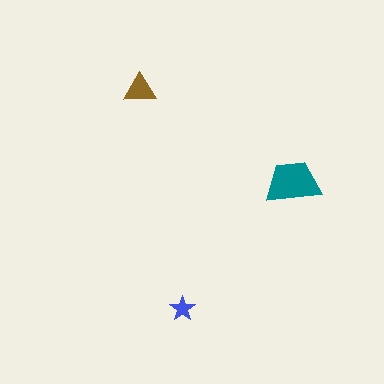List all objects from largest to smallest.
The teal trapezoid, the brown triangle, the blue star.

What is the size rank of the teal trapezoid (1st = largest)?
1st.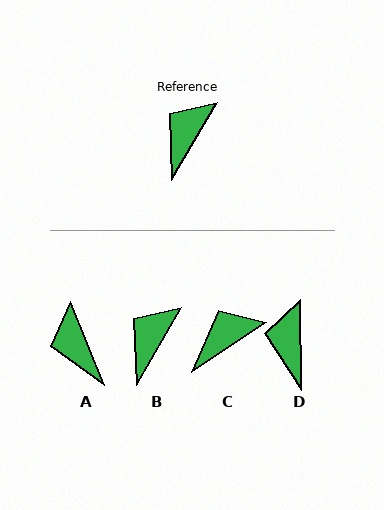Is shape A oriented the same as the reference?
No, it is off by about 52 degrees.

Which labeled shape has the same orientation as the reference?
B.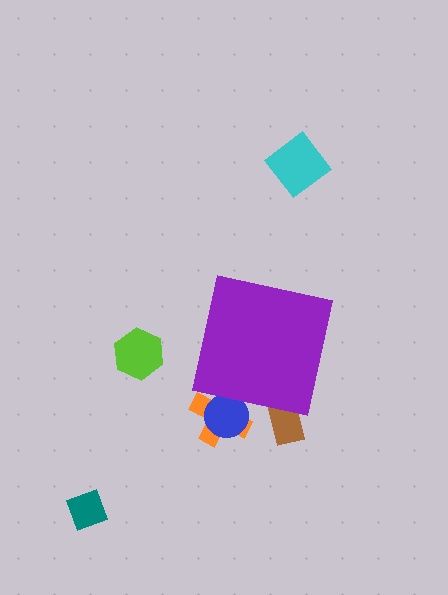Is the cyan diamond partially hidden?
No, the cyan diamond is fully visible.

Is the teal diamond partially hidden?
No, the teal diamond is fully visible.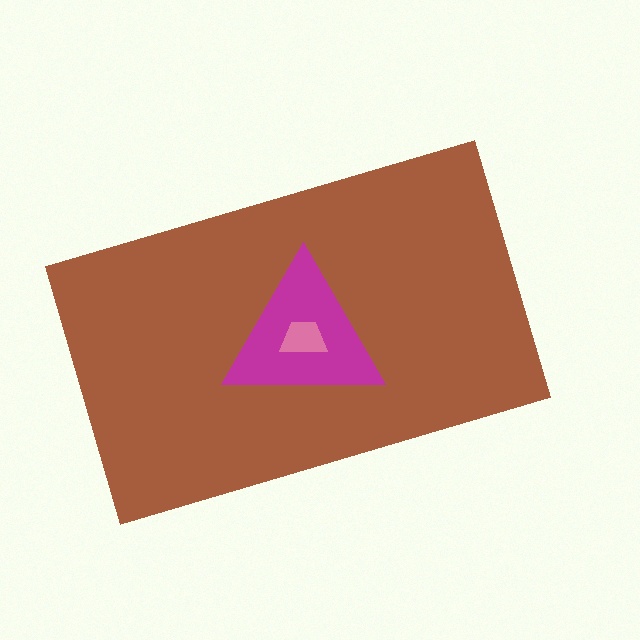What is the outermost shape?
The brown rectangle.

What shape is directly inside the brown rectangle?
The magenta triangle.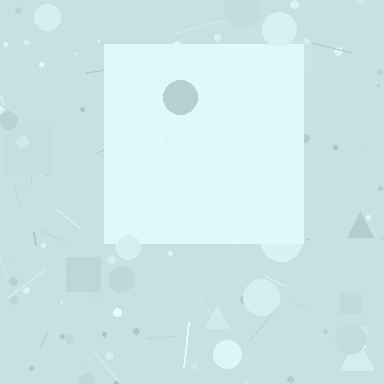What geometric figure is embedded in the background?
A square is embedded in the background.